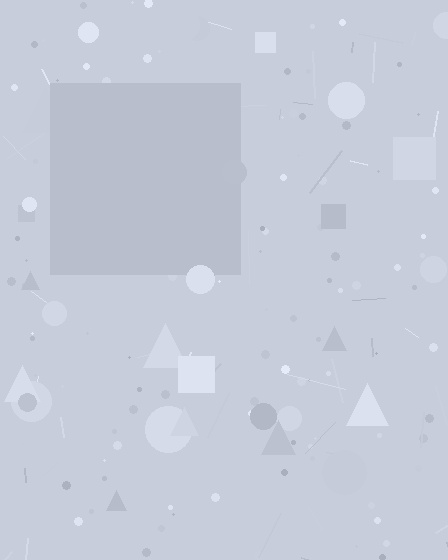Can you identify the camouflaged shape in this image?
The camouflaged shape is a square.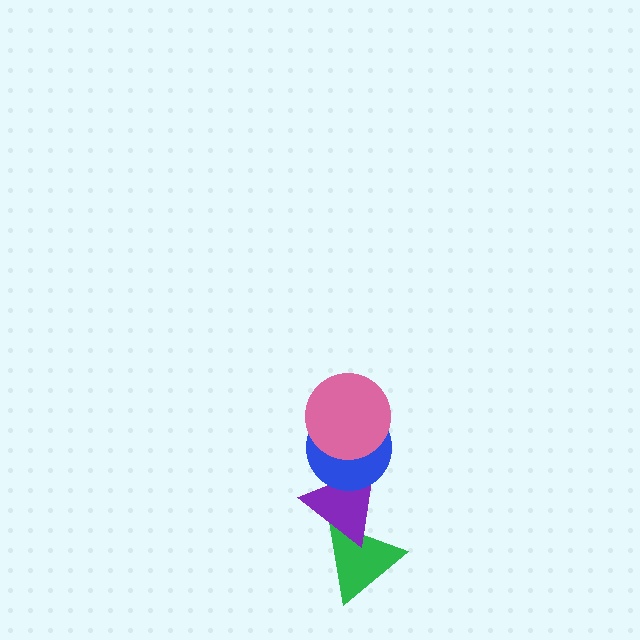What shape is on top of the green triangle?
The purple triangle is on top of the green triangle.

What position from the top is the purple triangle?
The purple triangle is 3rd from the top.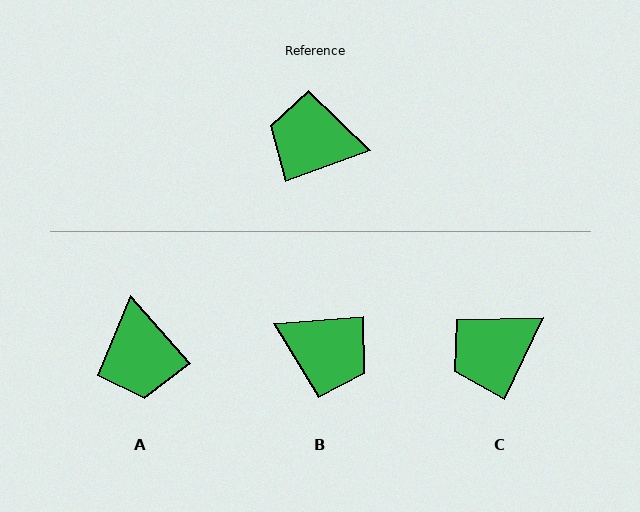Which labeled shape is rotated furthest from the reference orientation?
B, about 165 degrees away.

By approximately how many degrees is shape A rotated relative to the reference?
Approximately 111 degrees counter-clockwise.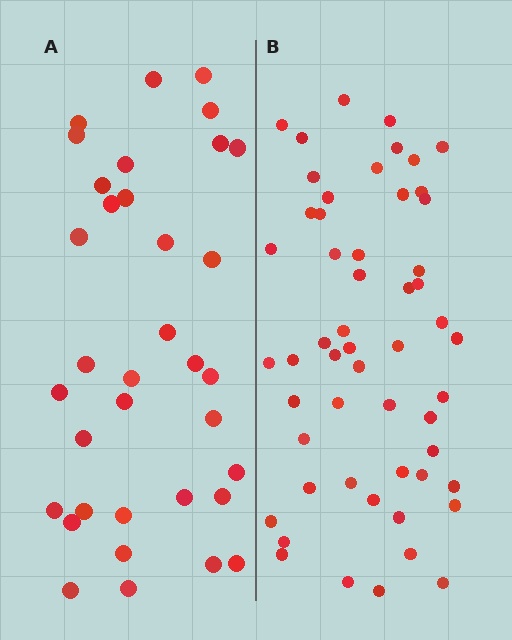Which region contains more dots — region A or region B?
Region B (the right region) has more dots.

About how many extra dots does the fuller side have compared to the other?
Region B has approximately 20 more dots than region A.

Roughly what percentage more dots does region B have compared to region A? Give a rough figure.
About 55% more.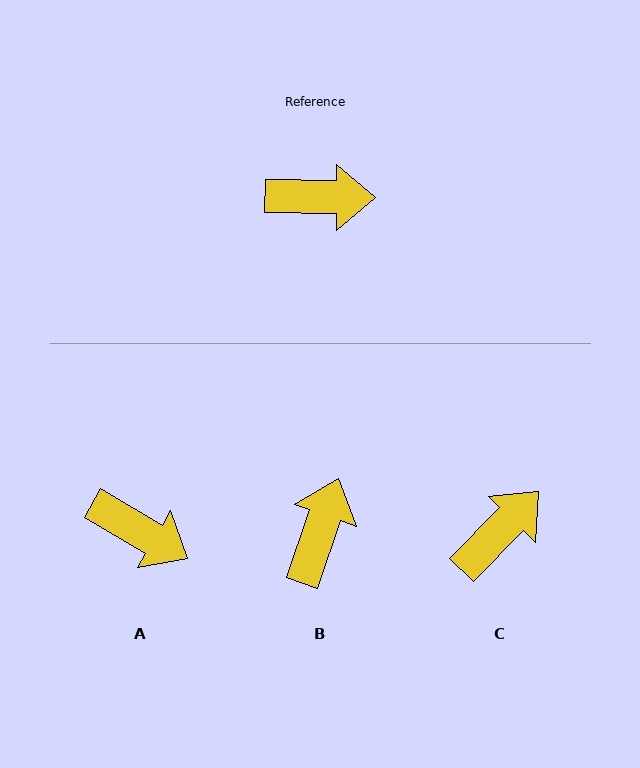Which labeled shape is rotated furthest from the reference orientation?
B, about 72 degrees away.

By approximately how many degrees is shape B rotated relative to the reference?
Approximately 72 degrees counter-clockwise.